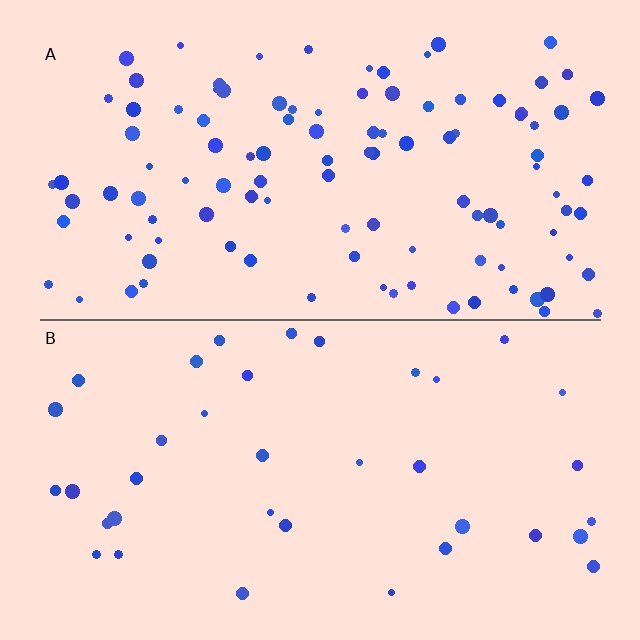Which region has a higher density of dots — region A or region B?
A (the top).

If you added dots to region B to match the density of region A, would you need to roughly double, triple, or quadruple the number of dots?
Approximately triple.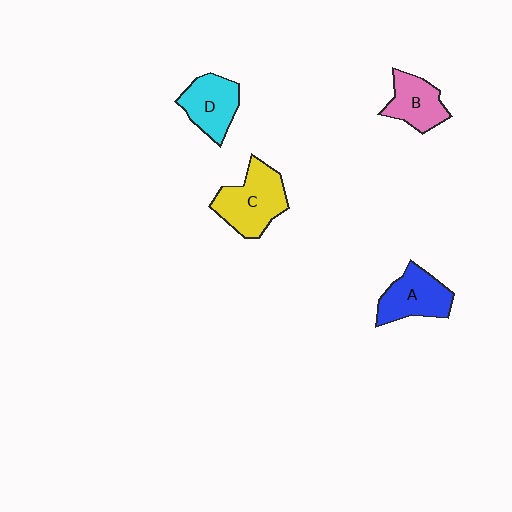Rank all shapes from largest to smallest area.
From largest to smallest: C (yellow), A (blue), D (cyan), B (pink).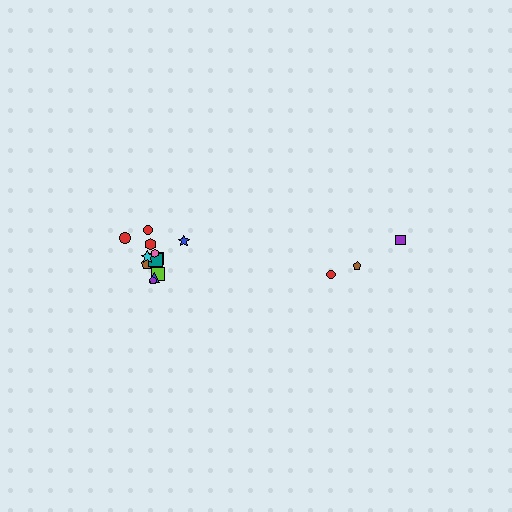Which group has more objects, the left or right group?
The left group.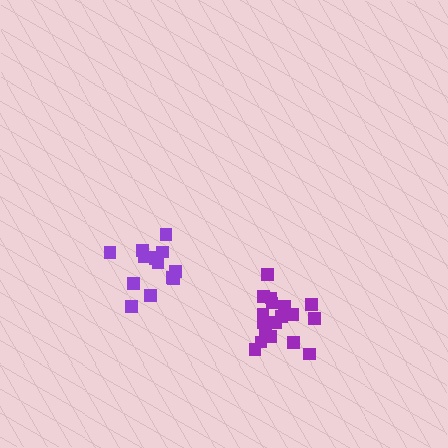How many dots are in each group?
Group 1: 14 dots, Group 2: 18 dots (32 total).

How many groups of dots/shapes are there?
There are 2 groups.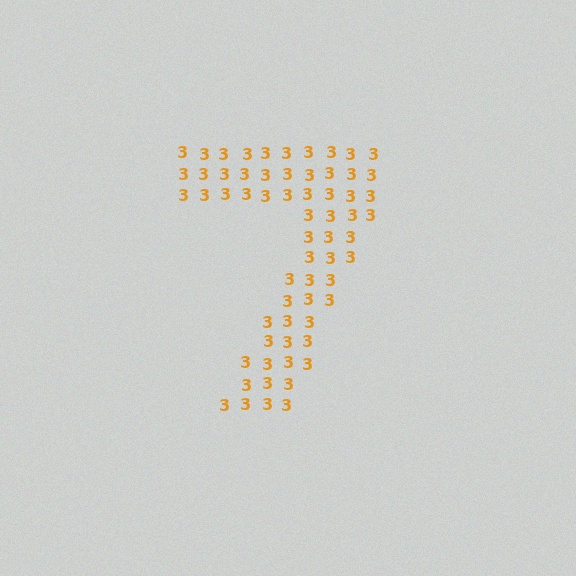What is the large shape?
The large shape is the digit 7.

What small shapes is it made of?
It is made of small digit 3's.